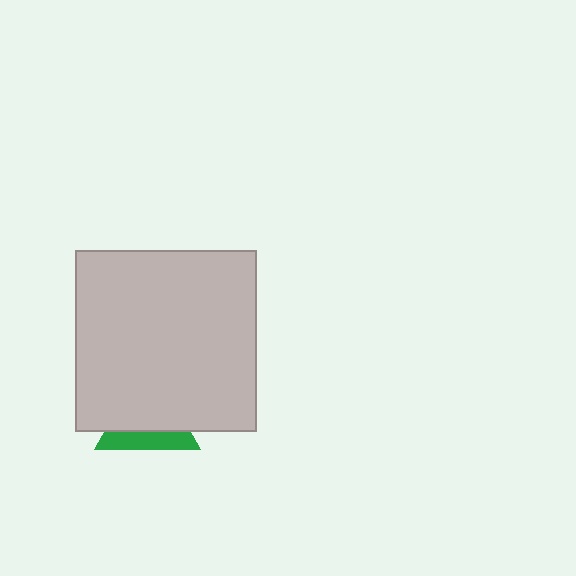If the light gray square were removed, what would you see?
You would see the complete green triangle.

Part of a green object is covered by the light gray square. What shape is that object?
It is a triangle.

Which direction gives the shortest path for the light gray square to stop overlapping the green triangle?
Moving up gives the shortest separation.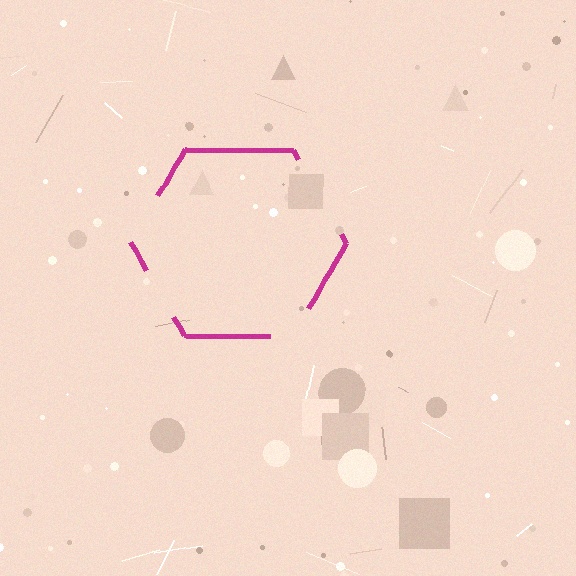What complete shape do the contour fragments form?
The contour fragments form a hexagon.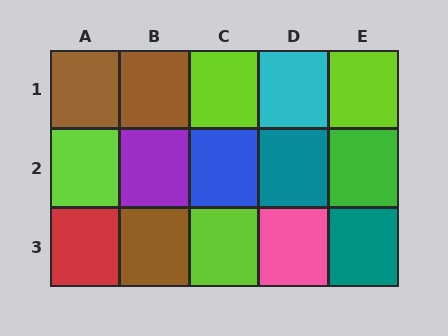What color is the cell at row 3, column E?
Teal.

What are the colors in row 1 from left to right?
Brown, brown, lime, cyan, lime.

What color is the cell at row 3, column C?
Lime.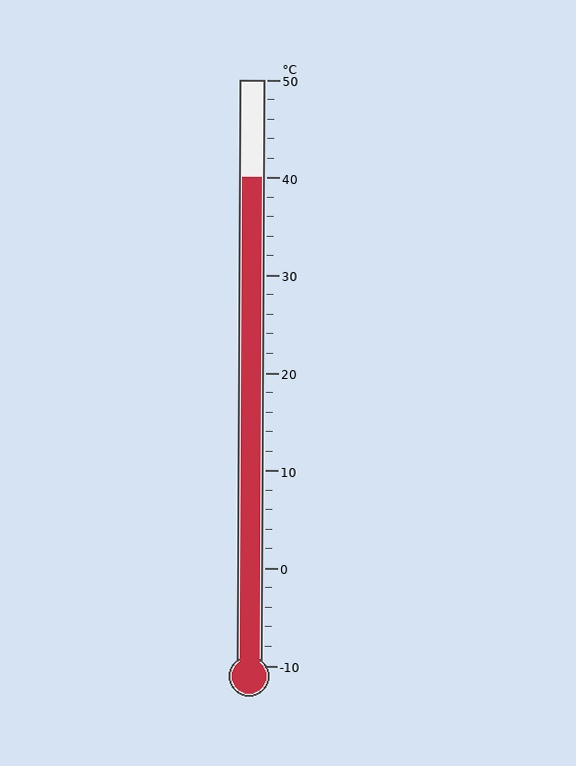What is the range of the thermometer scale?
The thermometer scale ranges from -10°C to 50°C.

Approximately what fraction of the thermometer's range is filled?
The thermometer is filled to approximately 85% of its range.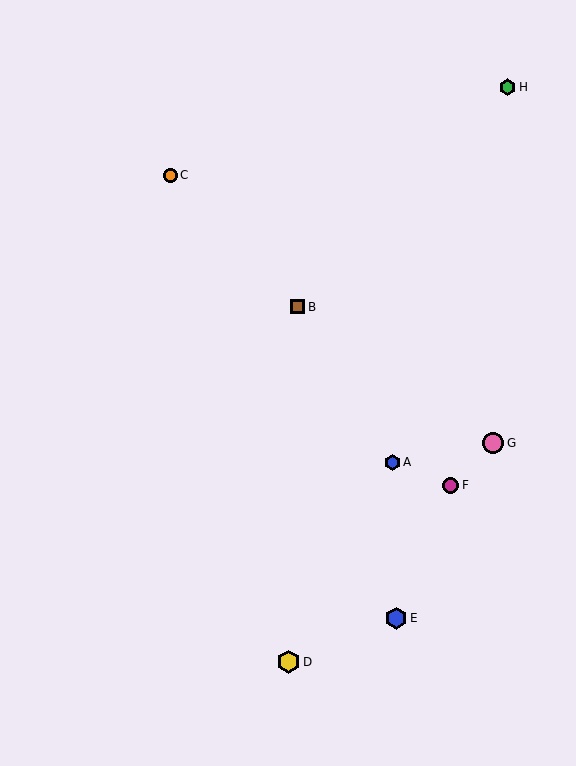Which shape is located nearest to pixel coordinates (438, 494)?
The magenta circle (labeled F) at (450, 485) is nearest to that location.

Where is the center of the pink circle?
The center of the pink circle is at (493, 443).